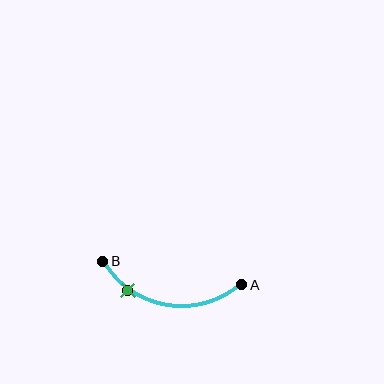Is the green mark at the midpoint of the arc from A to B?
No. The green mark lies on the arc but is closer to endpoint B. The arc midpoint would be at the point on the curve equidistant along the arc from both A and B.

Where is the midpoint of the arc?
The arc midpoint is the point on the curve farthest from the straight line joining A and B. It sits below that line.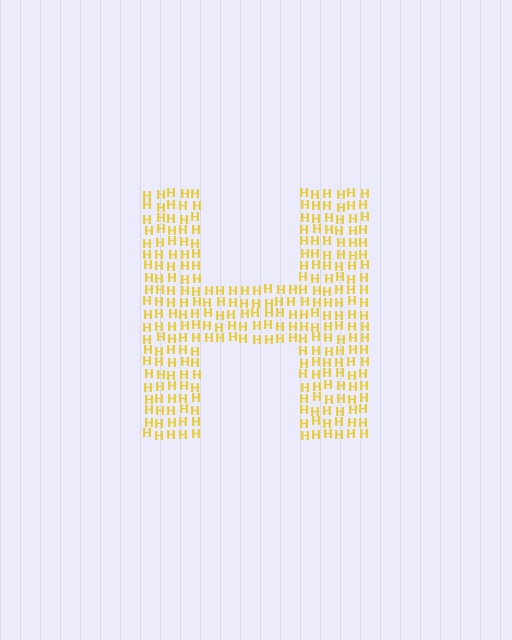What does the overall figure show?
The overall figure shows the letter H.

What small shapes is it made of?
It is made of small letter H's.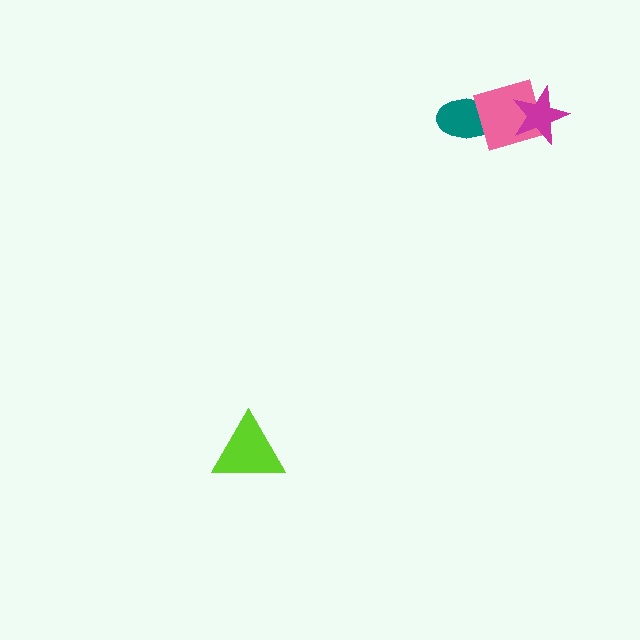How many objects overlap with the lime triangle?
0 objects overlap with the lime triangle.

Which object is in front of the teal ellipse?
The pink diamond is in front of the teal ellipse.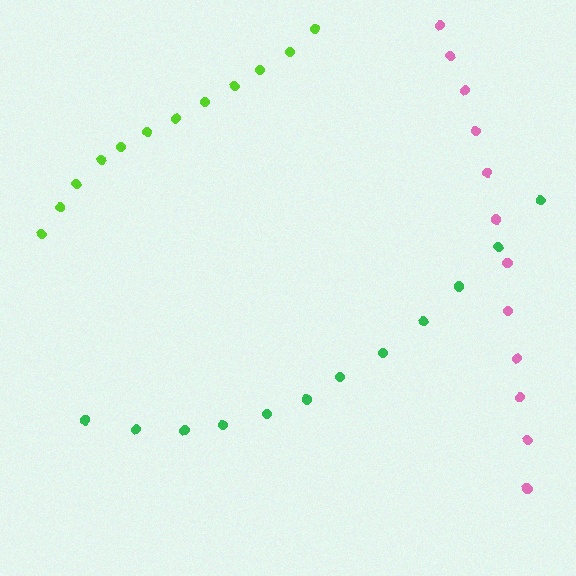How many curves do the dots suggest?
There are 3 distinct paths.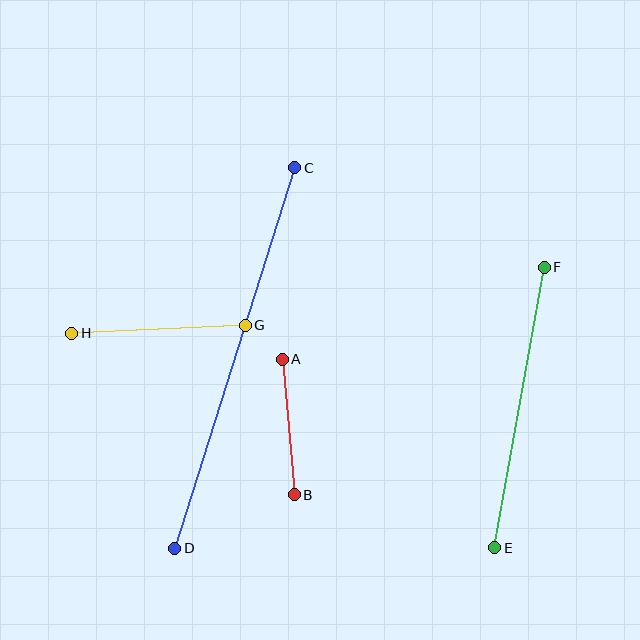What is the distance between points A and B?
The distance is approximately 136 pixels.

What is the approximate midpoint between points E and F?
The midpoint is at approximately (519, 408) pixels.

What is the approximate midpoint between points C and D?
The midpoint is at approximately (235, 358) pixels.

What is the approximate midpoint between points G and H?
The midpoint is at approximately (158, 329) pixels.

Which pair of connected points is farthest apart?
Points C and D are farthest apart.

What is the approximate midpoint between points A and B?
The midpoint is at approximately (288, 427) pixels.